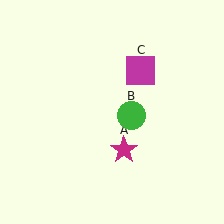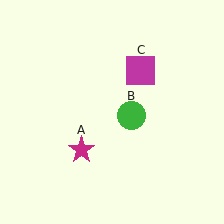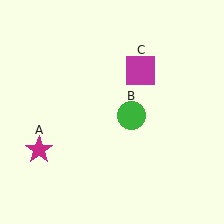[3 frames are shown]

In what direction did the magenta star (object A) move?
The magenta star (object A) moved left.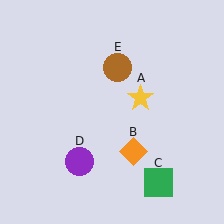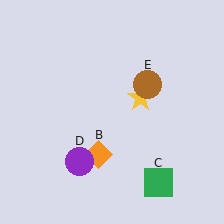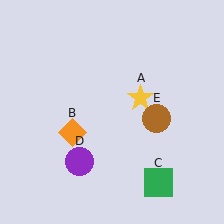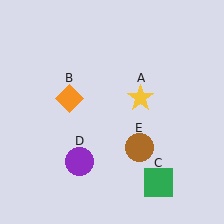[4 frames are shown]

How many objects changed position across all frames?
2 objects changed position: orange diamond (object B), brown circle (object E).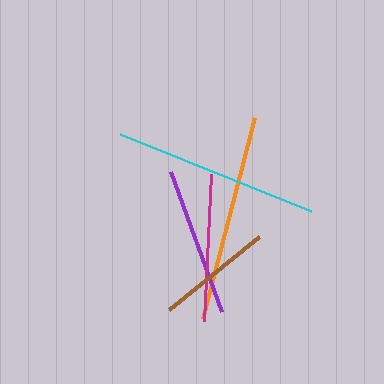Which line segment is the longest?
The orange line is the longest at approximately 207 pixels.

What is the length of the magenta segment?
The magenta segment is approximately 147 pixels long.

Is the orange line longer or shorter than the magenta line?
The orange line is longer than the magenta line.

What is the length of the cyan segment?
The cyan segment is approximately 206 pixels long.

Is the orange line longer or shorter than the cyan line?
The orange line is longer than the cyan line.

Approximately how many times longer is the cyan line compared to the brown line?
The cyan line is approximately 1.8 times the length of the brown line.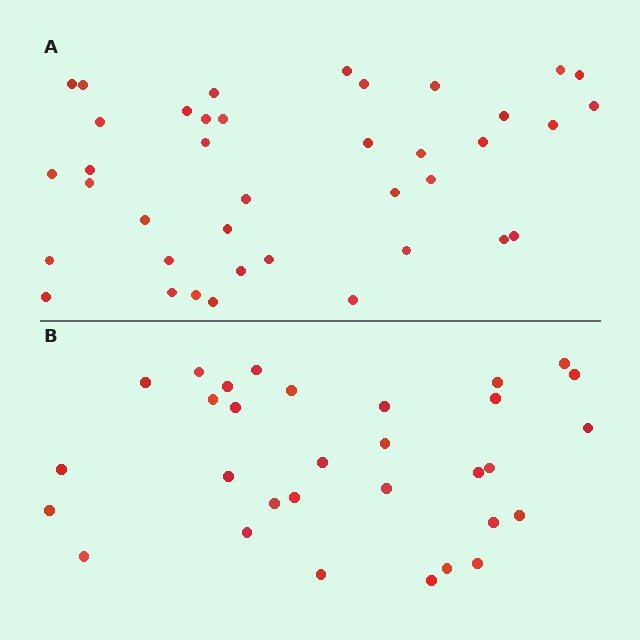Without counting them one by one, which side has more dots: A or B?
Region A (the top region) has more dots.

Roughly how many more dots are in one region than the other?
Region A has roughly 8 or so more dots than region B.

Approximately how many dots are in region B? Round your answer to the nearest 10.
About 30 dots. (The exact count is 31, which rounds to 30.)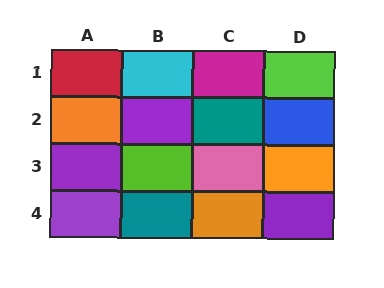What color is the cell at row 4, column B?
Teal.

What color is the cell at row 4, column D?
Purple.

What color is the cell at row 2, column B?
Purple.